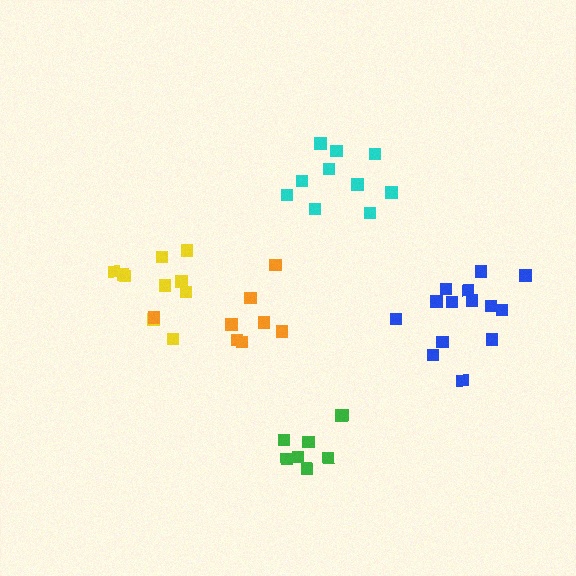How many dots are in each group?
Group 1: 10 dots, Group 2: 14 dots, Group 3: 10 dots, Group 4: 8 dots, Group 5: 8 dots (50 total).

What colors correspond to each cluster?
The clusters are colored: yellow, blue, cyan, orange, green.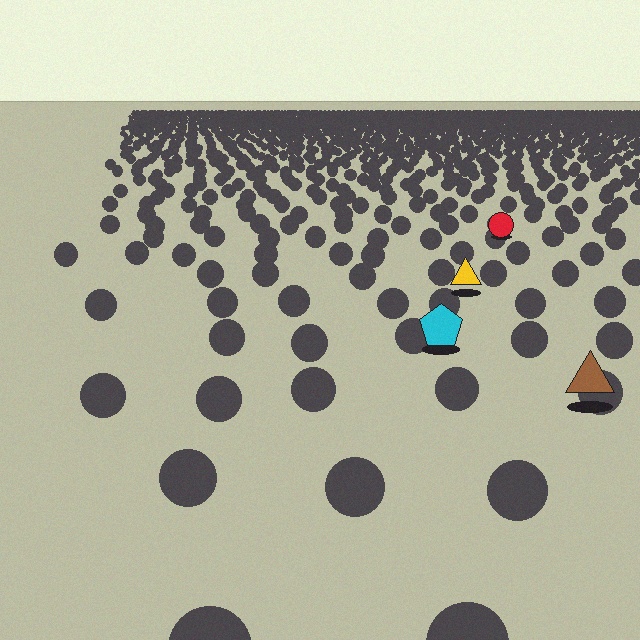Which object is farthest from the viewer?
The red circle is farthest from the viewer. It appears smaller and the ground texture around it is denser.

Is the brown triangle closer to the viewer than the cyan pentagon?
Yes. The brown triangle is closer — you can tell from the texture gradient: the ground texture is coarser near it.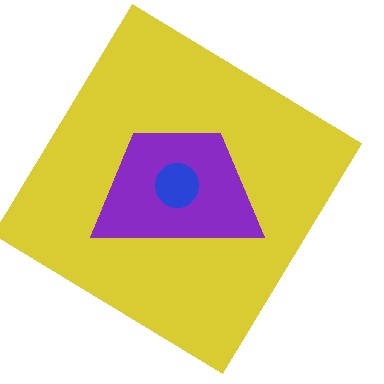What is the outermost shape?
The yellow diamond.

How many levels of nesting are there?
3.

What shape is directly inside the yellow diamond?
The purple trapezoid.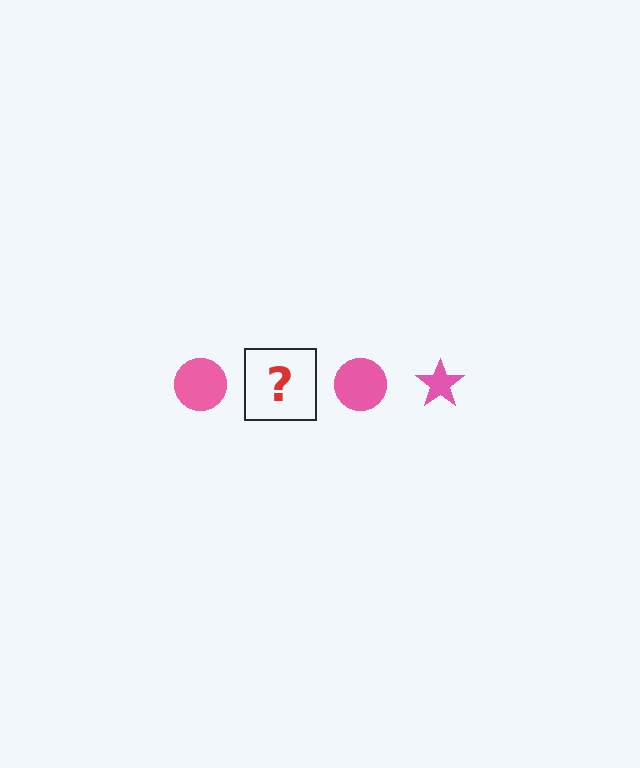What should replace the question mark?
The question mark should be replaced with a pink star.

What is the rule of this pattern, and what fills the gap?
The rule is that the pattern cycles through circle, star shapes in pink. The gap should be filled with a pink star.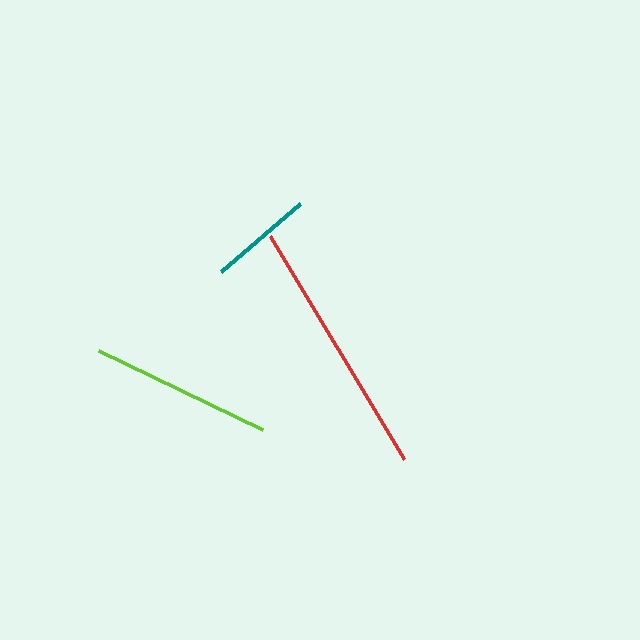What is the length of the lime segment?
The lime segment is approximately 182 pixels long.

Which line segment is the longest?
The red line is the longest at approximately 260 pixels.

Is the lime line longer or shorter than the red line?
The red line is longer than the lime line.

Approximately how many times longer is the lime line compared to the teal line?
The lime line is approximately 1.7 times the length of the teal line.